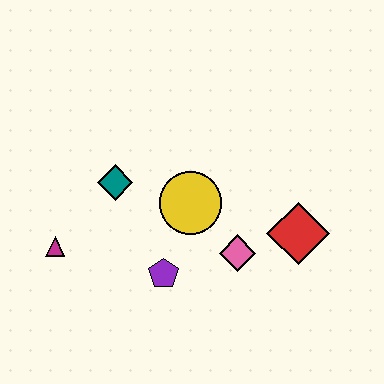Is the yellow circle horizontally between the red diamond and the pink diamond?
No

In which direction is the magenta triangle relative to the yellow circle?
The magenta triangle is to the left of the yellow circle.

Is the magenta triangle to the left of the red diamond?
Yes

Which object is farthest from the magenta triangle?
The red diamond is farthest from the magenta triangle.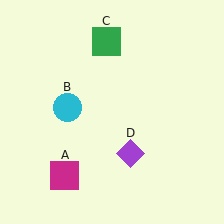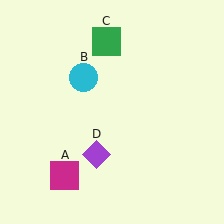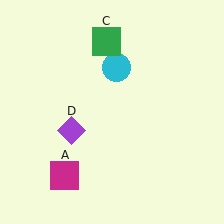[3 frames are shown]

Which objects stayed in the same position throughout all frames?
Magenta square (object A) and green square (object C) remained stationary.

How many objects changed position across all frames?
2 objects changed position: cyan circle (object B), purple diamond (object D).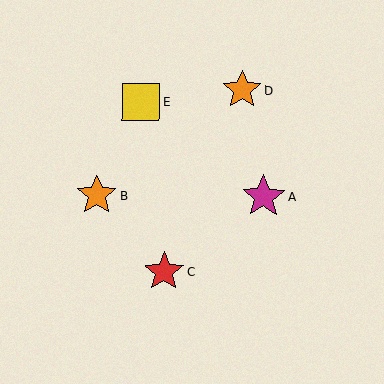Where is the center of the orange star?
The center of the orange star is at (242, 90).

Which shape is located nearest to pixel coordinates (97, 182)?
The orange star (labeled B) at (97, 195) is nearest to that location.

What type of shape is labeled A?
Shape A is a magenta star.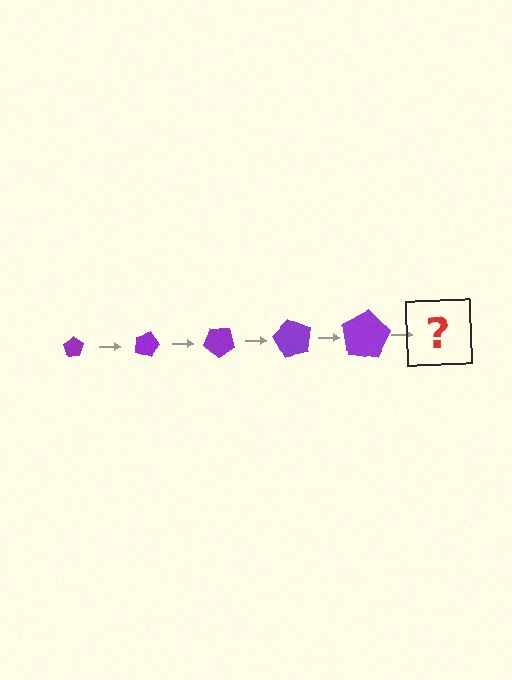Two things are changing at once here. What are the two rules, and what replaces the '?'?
The two rules are that the pentagon grows larger each step and it rotates 20 degrees each step. The '?' should be a pentagon, larger than the previous one and rotated 100 degrees from the start.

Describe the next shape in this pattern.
It should be a pentagon, larger than the previous one and rotated 100 degrees from the start.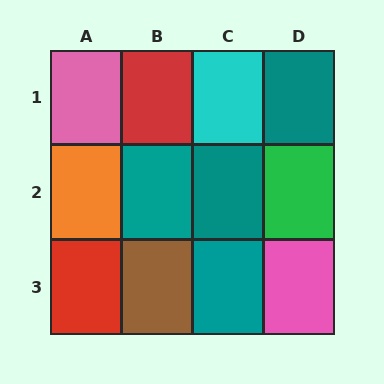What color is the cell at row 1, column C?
Cyan.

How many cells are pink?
2 cells are pink.